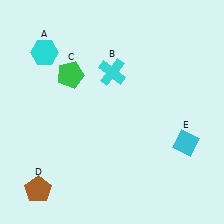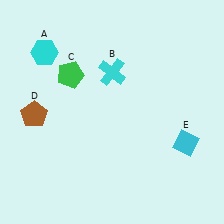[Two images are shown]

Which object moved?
The brown pentagon (D) moved up.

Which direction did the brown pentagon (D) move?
The brown pentagon (D) moved up.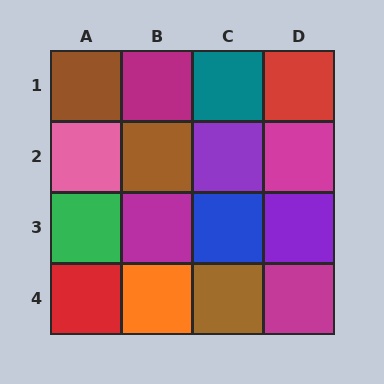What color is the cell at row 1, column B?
Magenta.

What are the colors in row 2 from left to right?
Pink, brown, purple, magenta.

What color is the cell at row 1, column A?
Brown.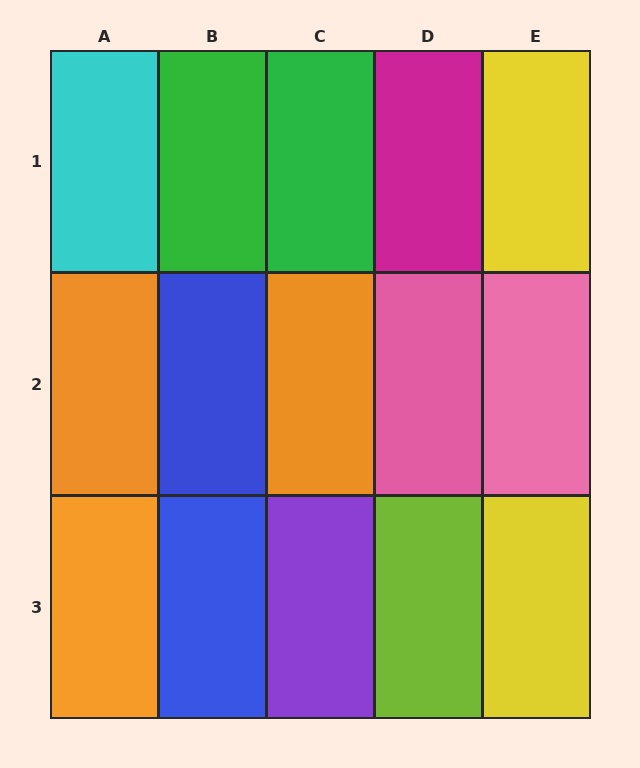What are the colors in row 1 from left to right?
Cyan, green, green, magenta, yellow.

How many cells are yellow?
2 cells are yellow.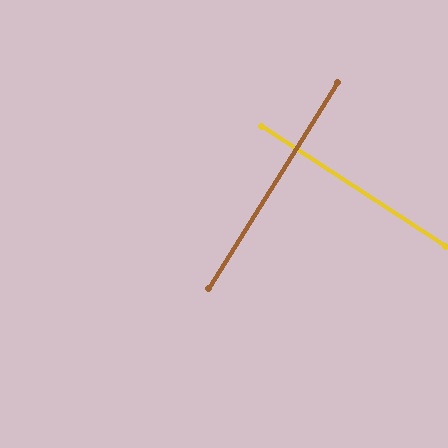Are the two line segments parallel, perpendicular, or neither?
Perpendicular — they meet at approximately 89°.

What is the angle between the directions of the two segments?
Approximately 89 degrees.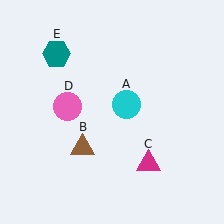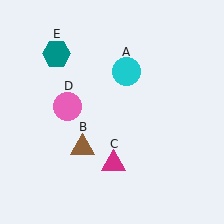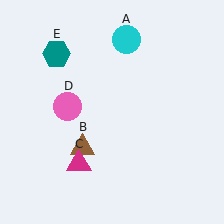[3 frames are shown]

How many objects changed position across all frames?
2 objects changed position: cyan circle (object A), magenta triangle (object C).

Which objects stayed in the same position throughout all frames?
Brown triangle (object B) and pink circle (object D) and teal hexagon (object E) remained stationary.